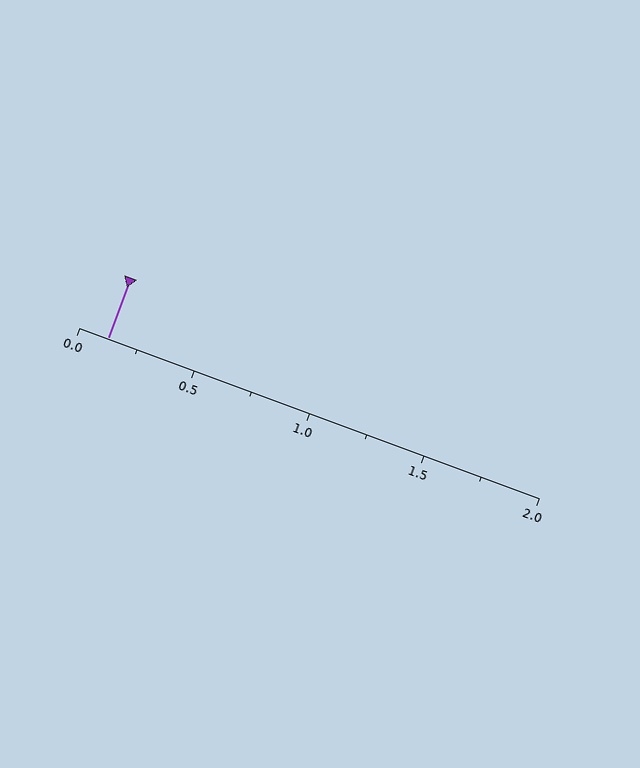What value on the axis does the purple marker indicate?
The marker indicates approximately 0.12.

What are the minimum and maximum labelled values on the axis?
The axis runs from 0.0 to 2.0.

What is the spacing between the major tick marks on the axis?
The major ticks are spaced 0.5 apart.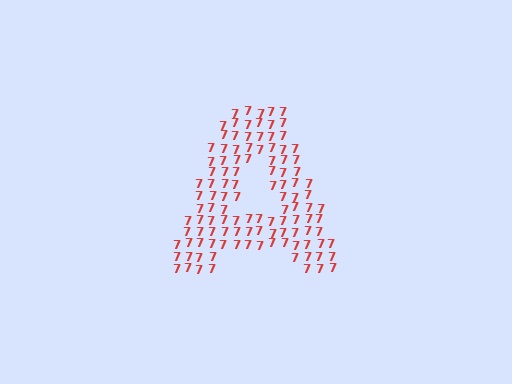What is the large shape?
The large shape is the letter A.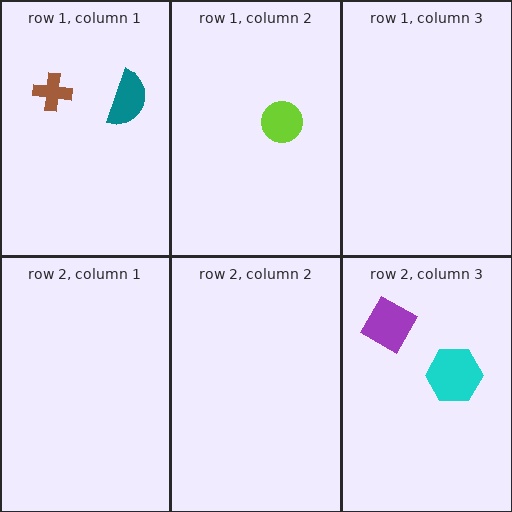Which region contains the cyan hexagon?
The row 2, column 3 region.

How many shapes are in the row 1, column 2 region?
1.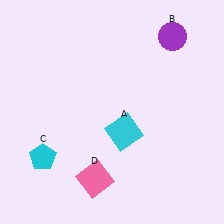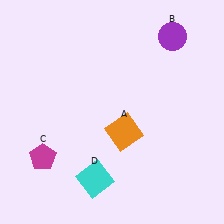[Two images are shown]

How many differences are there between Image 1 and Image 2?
There are 3 differences between the two images.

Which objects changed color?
A changed from cyan to orange. C changed from cyan to magenta. D changed from pink to cyan.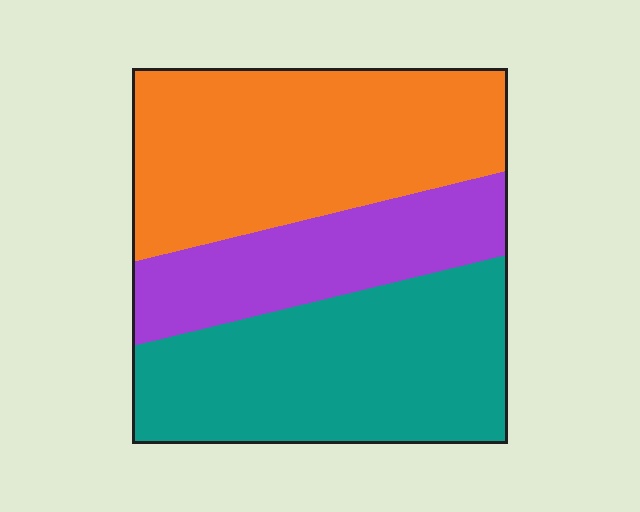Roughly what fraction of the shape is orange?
Orange covers roughly 40% of the shape.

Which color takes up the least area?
Purple, at roughly 20%.